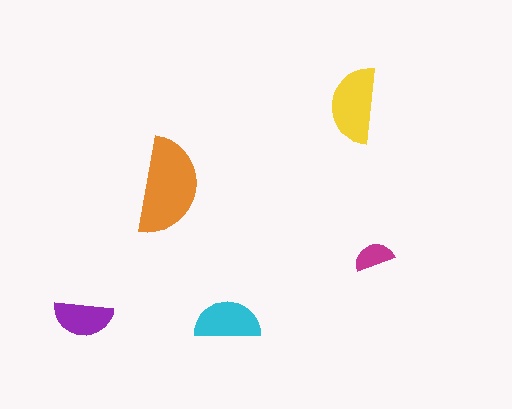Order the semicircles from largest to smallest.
the orange one, the yellow one, the cyan one, the purple one, the magenta one.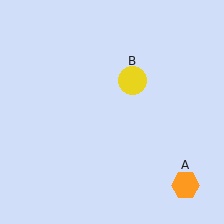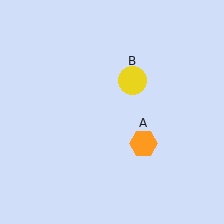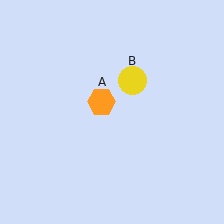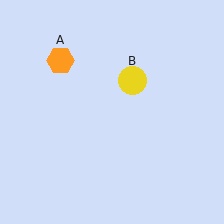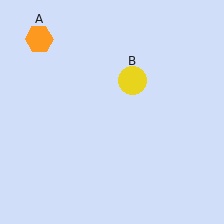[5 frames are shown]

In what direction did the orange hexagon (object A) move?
The orange hexagon (object A) moved up and to the left.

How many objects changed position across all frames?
1 object changed position: orange hexagon (object A).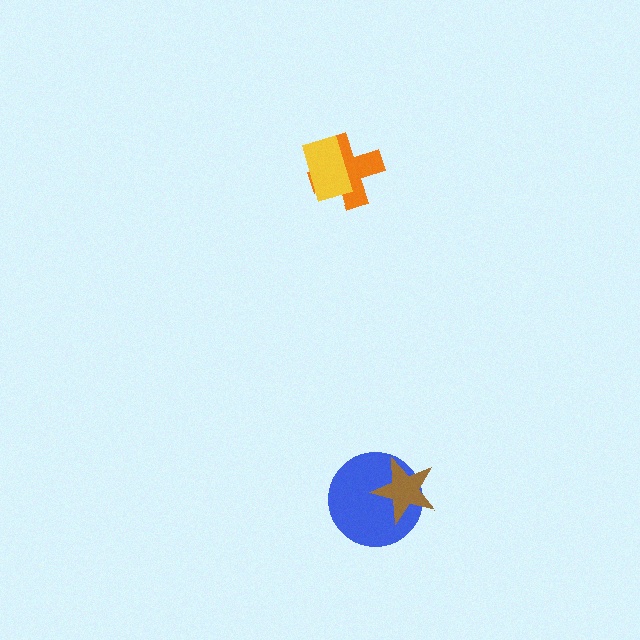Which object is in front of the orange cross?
The yellow rectangle is in front of the orange cross.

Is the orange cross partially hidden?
Yes, it is partially covered by another shape.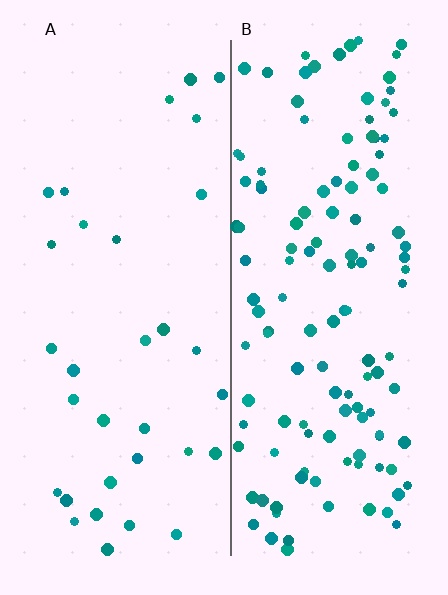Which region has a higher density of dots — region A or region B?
B (the right).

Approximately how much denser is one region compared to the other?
Approximately 4.0× — region B over region A.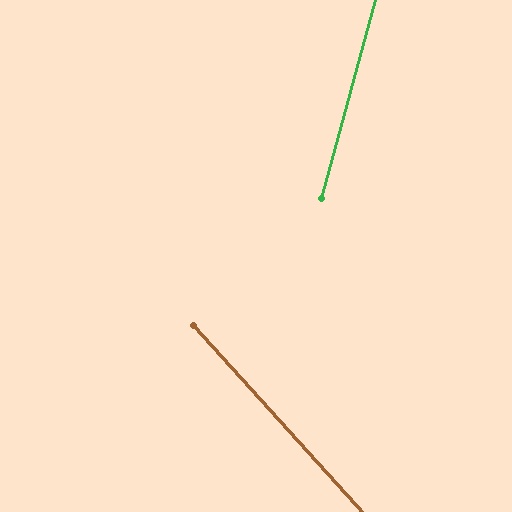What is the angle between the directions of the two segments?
Approximately 57 degrees.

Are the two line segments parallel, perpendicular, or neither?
Neither parallel nor perpendicular — they differ by about 57°.